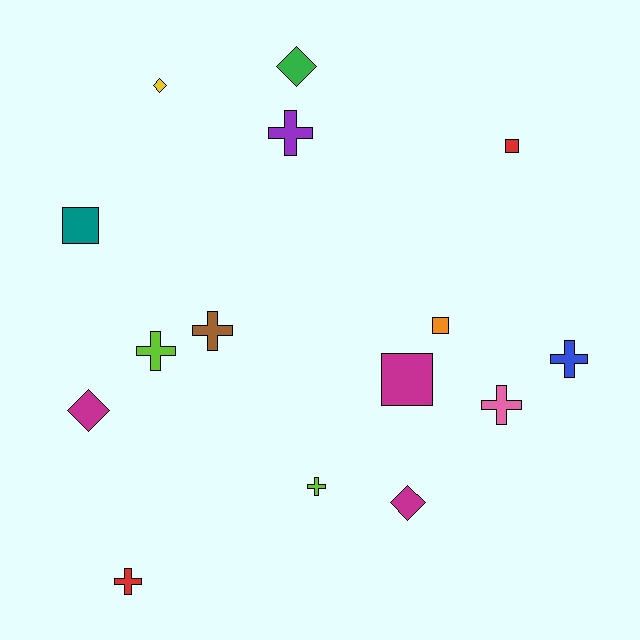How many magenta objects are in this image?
There are 3 magenta objects.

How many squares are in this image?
There are 4 squares.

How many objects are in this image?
There are 15 objects.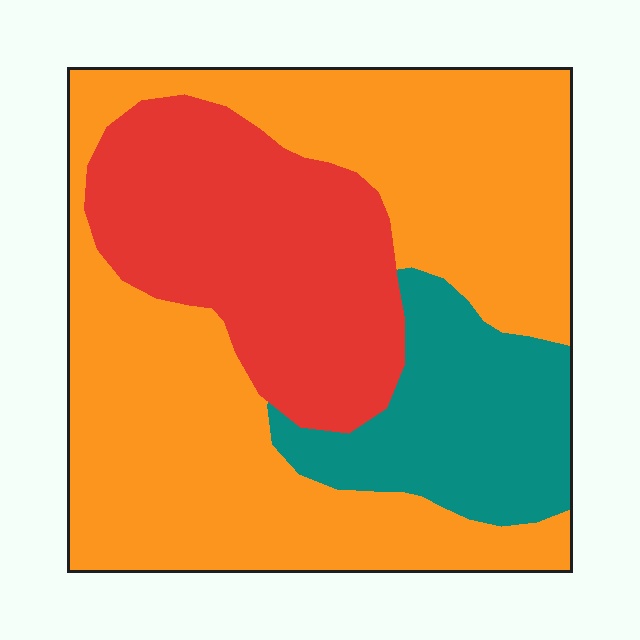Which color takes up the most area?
Orange, at roughly 55%.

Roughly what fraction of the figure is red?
Red takes up between a sixth and a third of the figure.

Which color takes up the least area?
Teal, at roughly 15%.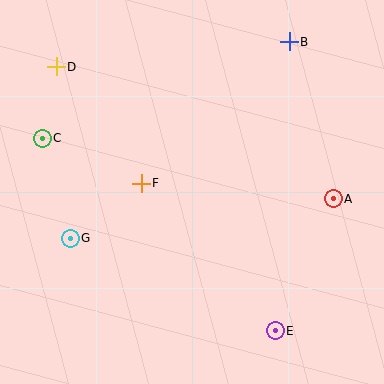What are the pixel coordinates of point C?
Point C is at (42, 138).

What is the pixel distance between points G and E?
The distance between G and E is 225 pixels.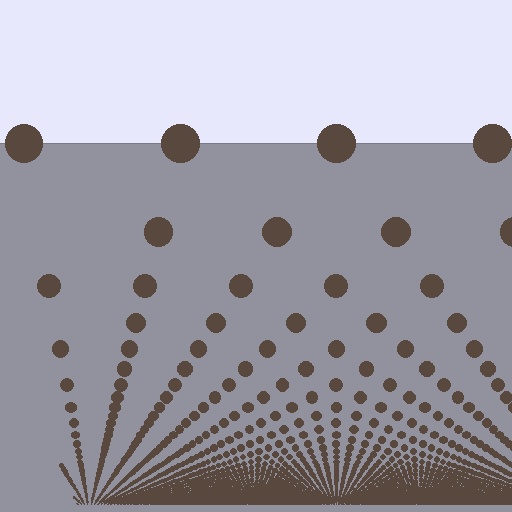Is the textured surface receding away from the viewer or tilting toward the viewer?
The surface appears to tilt toward the viewer. Texture elements get larger and sparser toward the top.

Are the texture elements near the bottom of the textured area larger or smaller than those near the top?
Smaller. The gradient is inverted — elements near the bottom are smaller and denser.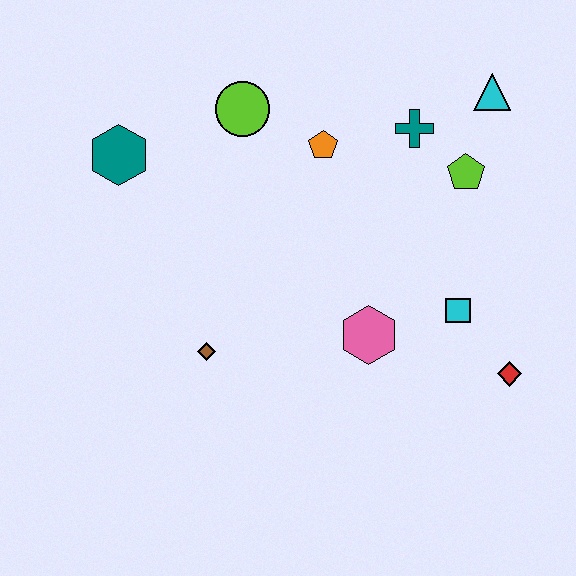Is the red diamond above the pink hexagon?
No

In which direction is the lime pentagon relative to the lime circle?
The lime pentagon is to the right of the lime circle.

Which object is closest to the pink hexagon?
The cyan square is closest to the pink hexagon.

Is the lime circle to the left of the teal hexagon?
No